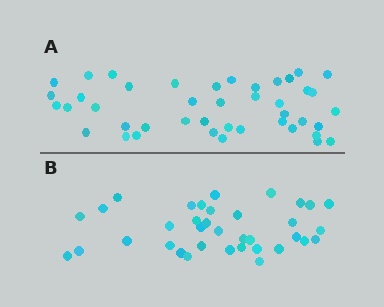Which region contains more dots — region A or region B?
Region A (the top region) has more dots.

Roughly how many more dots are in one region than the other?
Region A has roughly 8 or so more dots than region B.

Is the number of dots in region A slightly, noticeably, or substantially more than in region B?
Region A has only slightly more — the two regions are fairly close. The ratio is roughly 1.2 to 1.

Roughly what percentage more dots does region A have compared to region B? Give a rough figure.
About 20% more.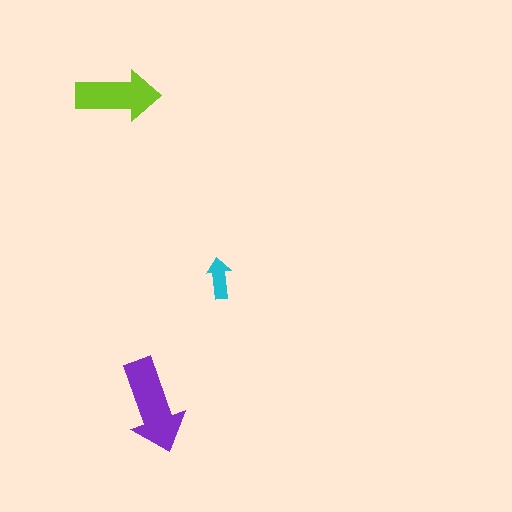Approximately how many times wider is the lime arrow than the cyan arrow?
About 2 times wider.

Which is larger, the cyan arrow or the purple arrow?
The purple one.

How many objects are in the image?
There are 3 objects in the image.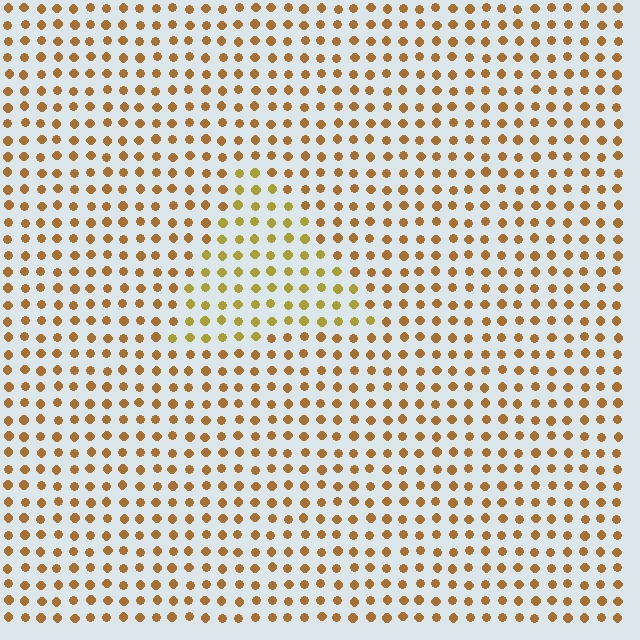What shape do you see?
I see a triangle.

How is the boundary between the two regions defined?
The boundary is defined purely by a slight shift in hue (about 24 degrees). Spacing, size, and orientation are identical on both sides.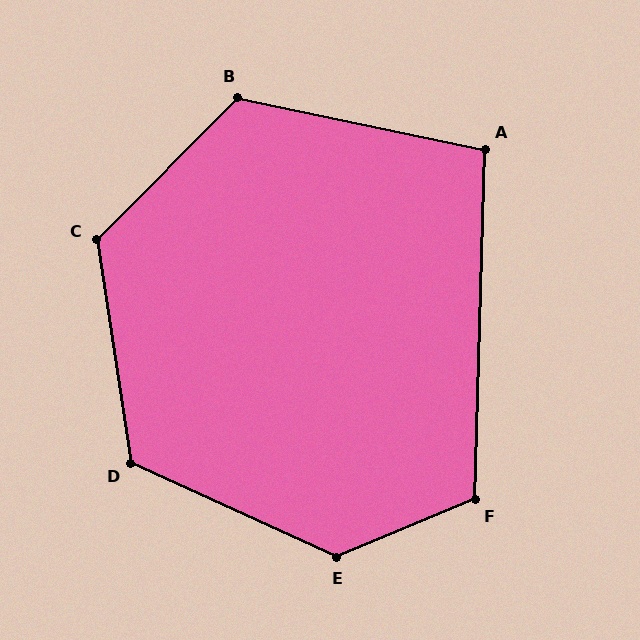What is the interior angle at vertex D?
Approximately 123 degrees (obtuse).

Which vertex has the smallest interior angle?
A, at approximately 100 degrees.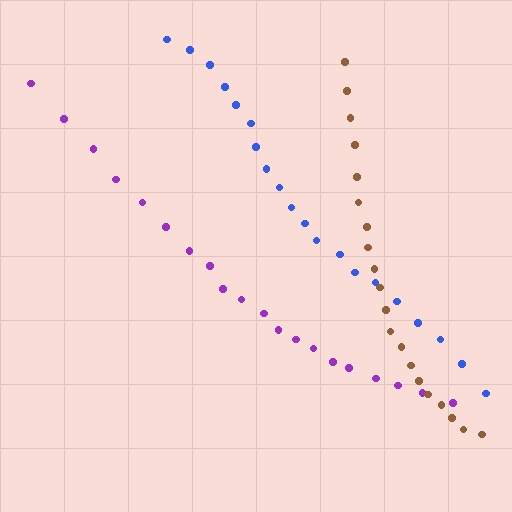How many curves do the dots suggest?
There are 3 distinct paths.